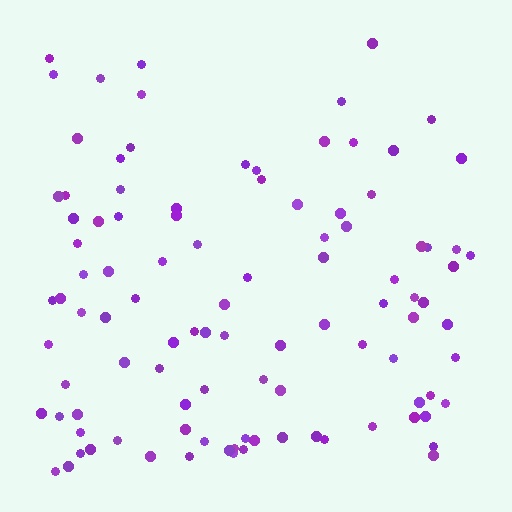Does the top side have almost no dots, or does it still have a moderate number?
Still a moderate number, just noticeably fewer than the bottom.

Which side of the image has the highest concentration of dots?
The bottom.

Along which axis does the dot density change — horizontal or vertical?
Vertical.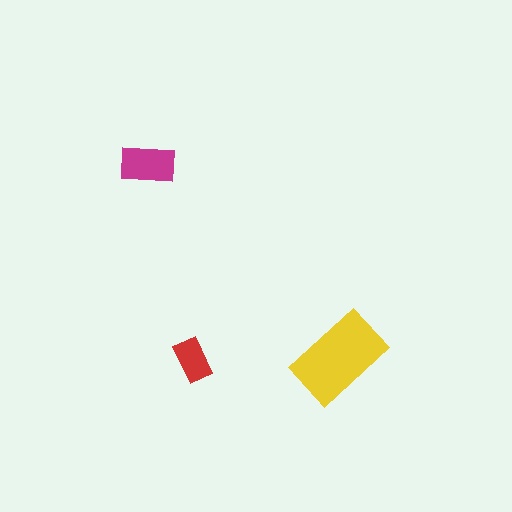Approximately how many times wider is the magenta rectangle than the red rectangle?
About 1.5 times wider.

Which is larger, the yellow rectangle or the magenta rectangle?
The yellow one.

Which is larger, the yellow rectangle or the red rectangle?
The yellow one.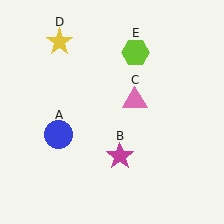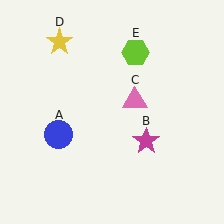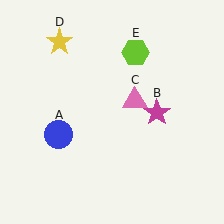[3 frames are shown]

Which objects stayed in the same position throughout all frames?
Blue circle (object A) and pink triangle (object C) and yellow star (object D) and lime hexagon (object E) remained stationary.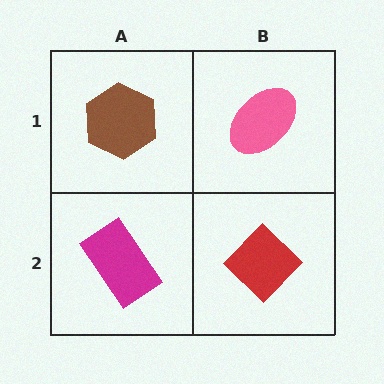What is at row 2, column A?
A magenta rectangle.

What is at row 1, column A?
A brown hexagon.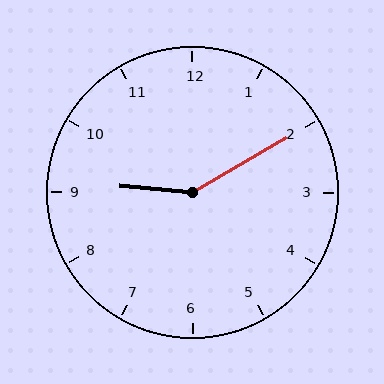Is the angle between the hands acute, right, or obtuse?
It is obtuse.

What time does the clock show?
9:10.